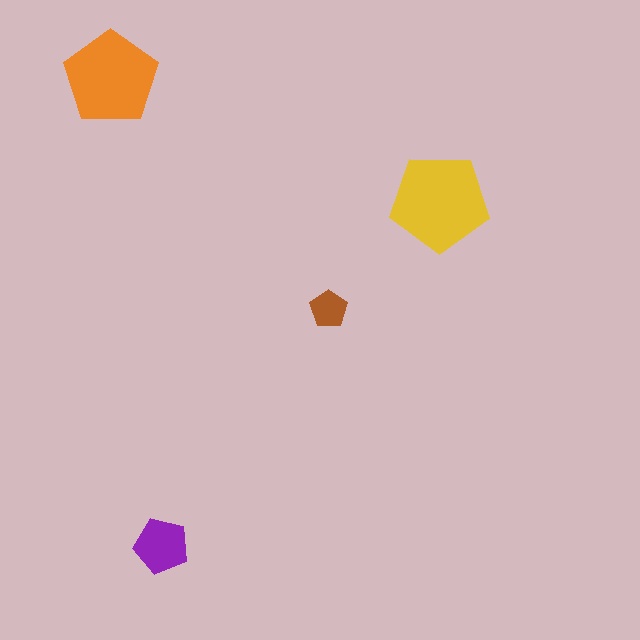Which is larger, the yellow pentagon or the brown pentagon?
The yellow one.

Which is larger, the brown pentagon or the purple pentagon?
The purple one.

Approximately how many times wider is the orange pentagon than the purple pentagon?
About 1.5 times wider.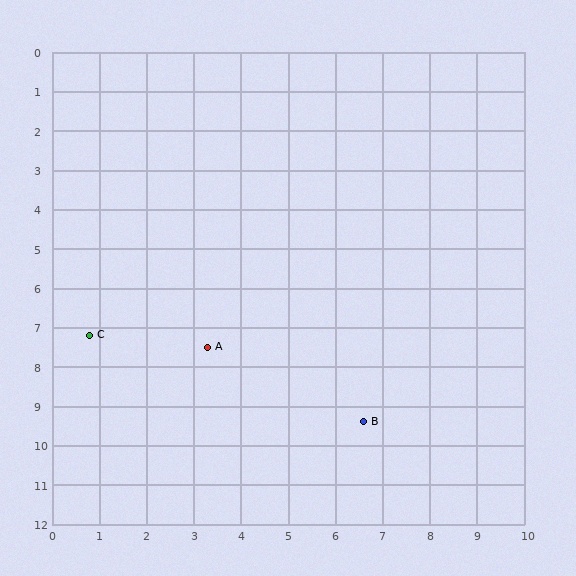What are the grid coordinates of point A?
Point A is at approximately (3.3, 7.5).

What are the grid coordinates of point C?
Point C is at approximately (0.8, 7.2).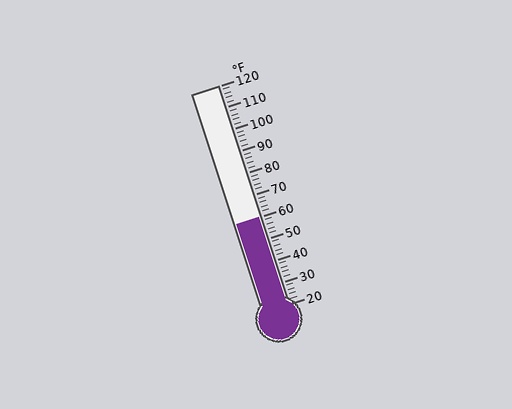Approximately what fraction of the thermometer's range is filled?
The thermometer is filled to approximately 40% of its range.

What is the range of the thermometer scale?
The thermometer scale ranges from 20°F to 120°F.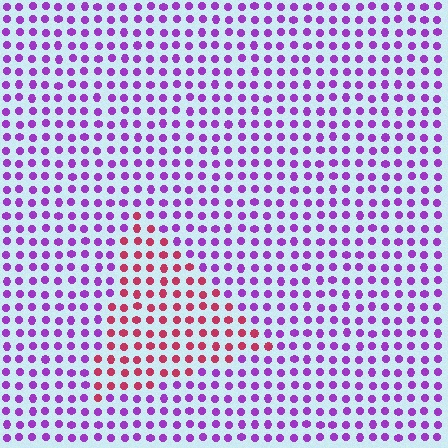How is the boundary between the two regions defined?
The boundary is defined purely by a slight shift in hue (about 57 degrees). Spacing, size, and orientation are identical on both sides.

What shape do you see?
I see a triangle.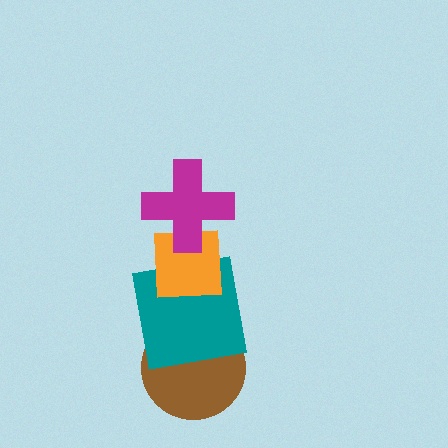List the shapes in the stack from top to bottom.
From top to bottom: the magenta cross, the orange square, the teal square, the brown circle.